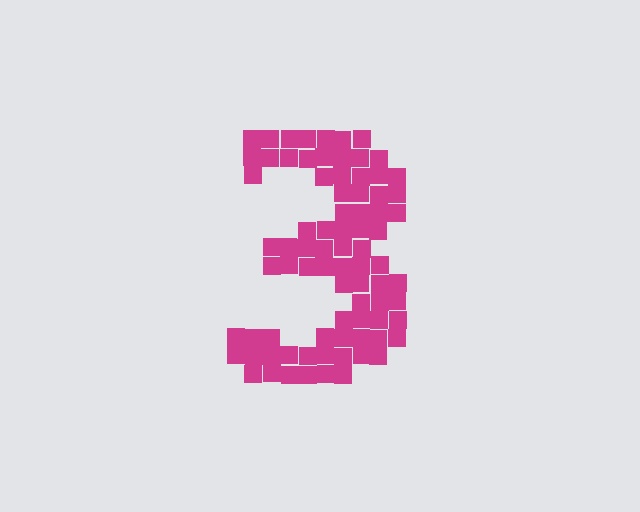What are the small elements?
The small elements are squares.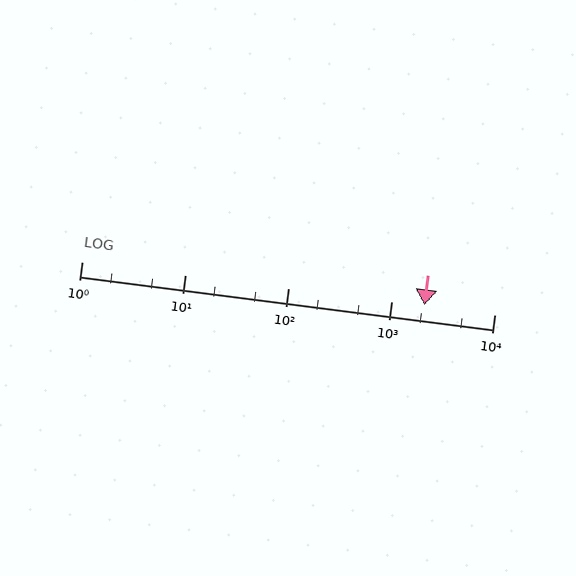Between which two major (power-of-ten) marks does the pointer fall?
The pointer is between 1000 and 10000.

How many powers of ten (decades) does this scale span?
The scale spans 4 decades, from 1 to 10000.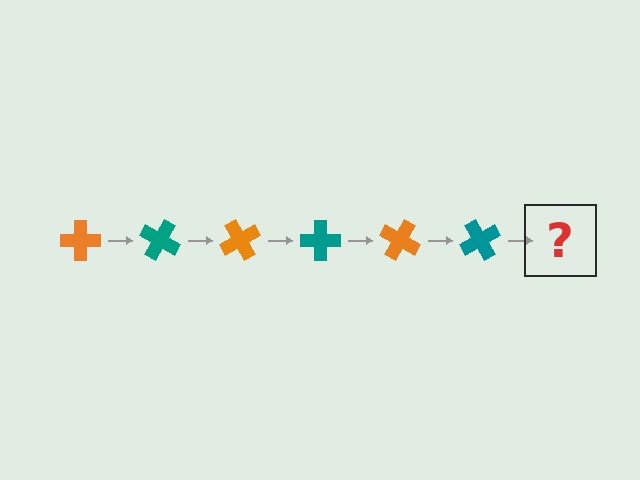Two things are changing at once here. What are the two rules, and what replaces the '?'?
The two rules are that it rotates 30 degrees each step and the color cycles through orange and teal. The '?' should be an orange cross, rotated 180 degrees from the start.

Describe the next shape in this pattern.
It should be an orange cross, rotated 180 degrees from the start.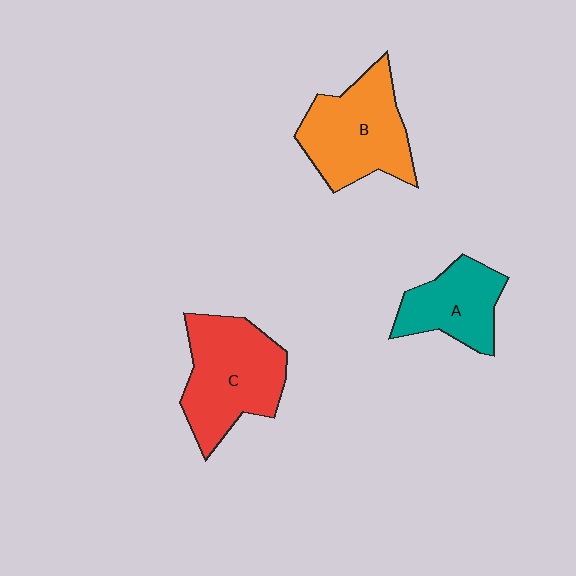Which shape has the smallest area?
Shape A (teal).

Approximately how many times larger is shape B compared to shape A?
Approximately 1.4 times.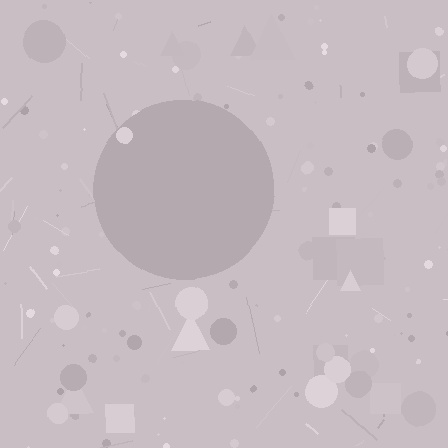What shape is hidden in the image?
A circle is hidden in the image.